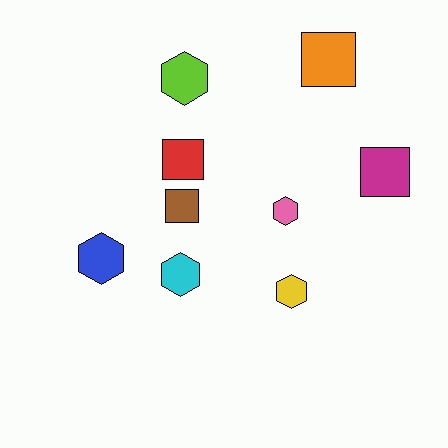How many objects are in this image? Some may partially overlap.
There are 9 objects.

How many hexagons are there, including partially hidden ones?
There are 5 hexagons.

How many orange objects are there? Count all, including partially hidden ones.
There is 1 orange object.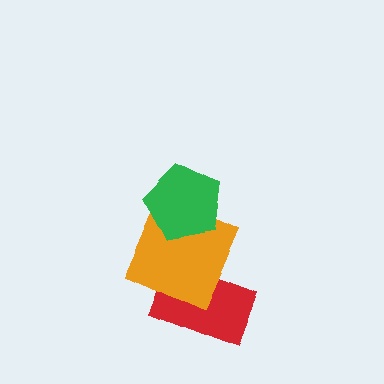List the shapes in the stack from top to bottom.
From top to bottom: the green pentagon, the orange square, the red rectangle.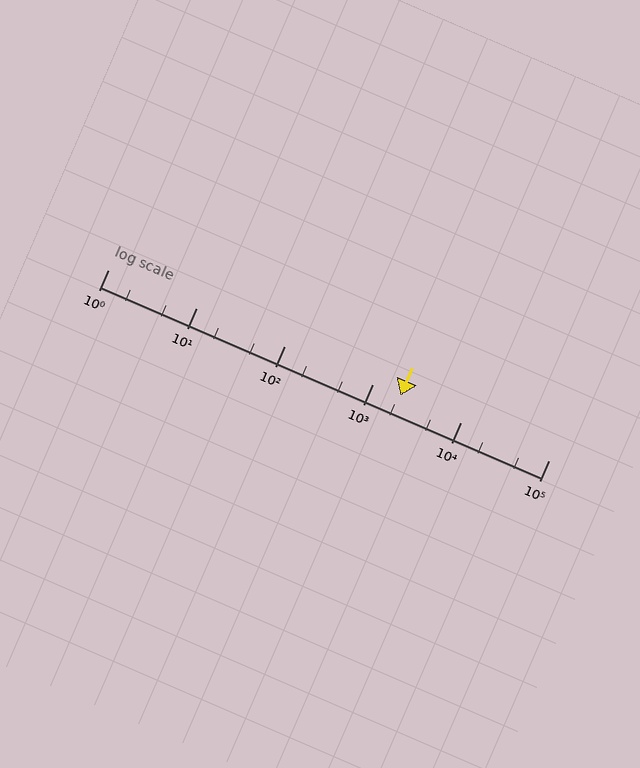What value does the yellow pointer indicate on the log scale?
The pointer indicates approximately 2100.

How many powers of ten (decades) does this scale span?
The scale spans 5 decades, from 1 to 100000.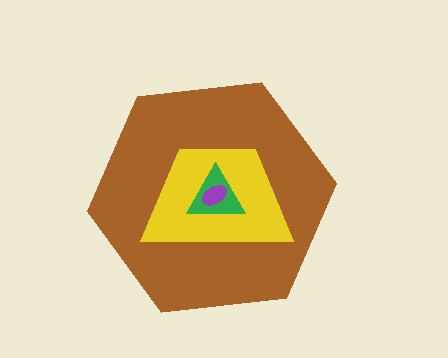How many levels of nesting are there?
4.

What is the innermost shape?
The purple ellipse.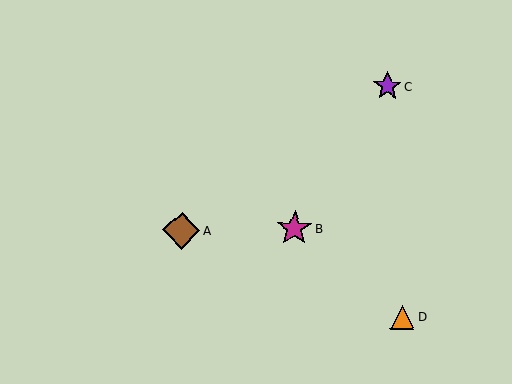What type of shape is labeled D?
Shape D is an orange triangle.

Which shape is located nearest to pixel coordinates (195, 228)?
The brown diamond (labeled A) at (182, 231) is nearest to that location.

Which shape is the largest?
The brown diamond (labeled A) is the largest.